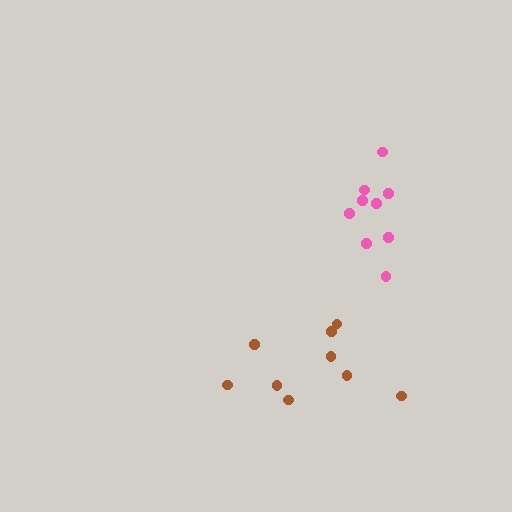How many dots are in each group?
Group 1: 9 dots, Group 2: 9 dots (18 total).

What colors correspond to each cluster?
The clusters are colored: pink, brown.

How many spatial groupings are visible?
There are 2 spatial groupings.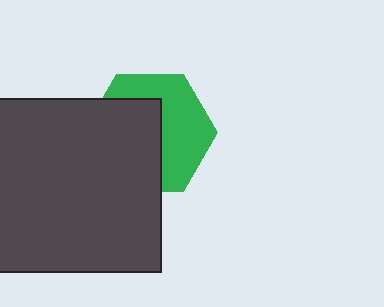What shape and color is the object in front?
The object in front is a dark gray square.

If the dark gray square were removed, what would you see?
You would see the complete green hexagon.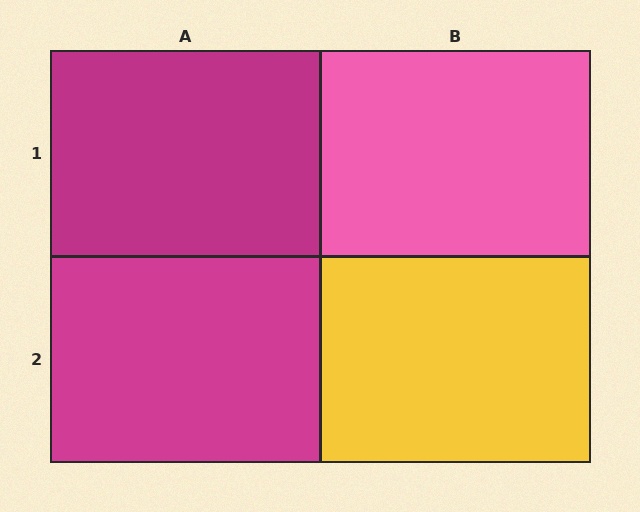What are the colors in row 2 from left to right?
Magenta, yellow.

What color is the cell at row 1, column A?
Magenta.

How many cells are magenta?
2 cells are magenta.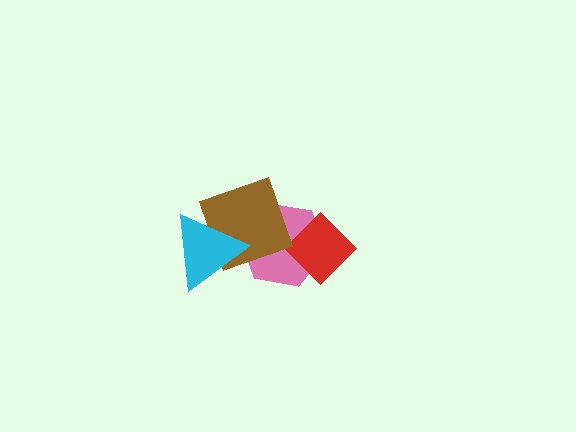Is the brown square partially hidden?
Yes, it is partially covered by another shape.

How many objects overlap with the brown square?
2 objects overlap with the brown square.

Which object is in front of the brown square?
The cyan triangle is in front of the brown square.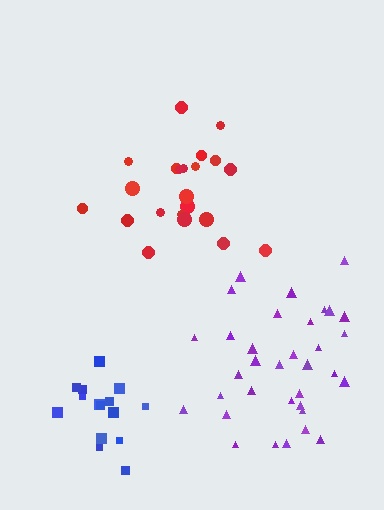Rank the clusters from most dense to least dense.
blue, red, purple.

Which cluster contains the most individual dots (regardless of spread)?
Purple (35).